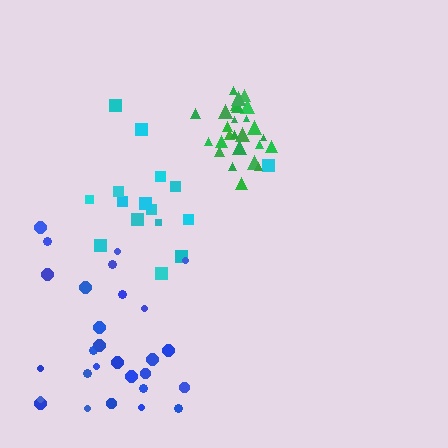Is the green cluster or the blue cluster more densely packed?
Green.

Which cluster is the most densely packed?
Green.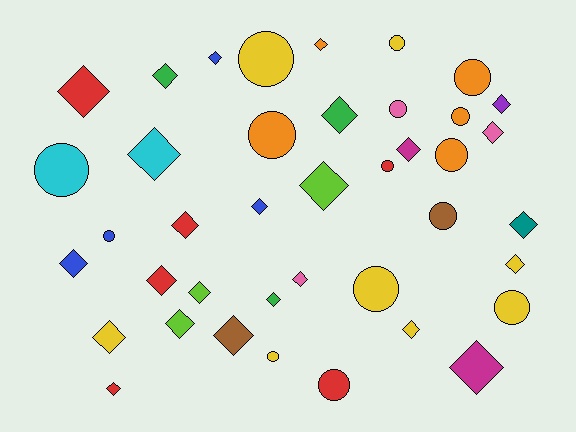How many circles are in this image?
There are 15 circles.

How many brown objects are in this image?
There are 2 brown objects.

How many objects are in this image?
There are 40 objects.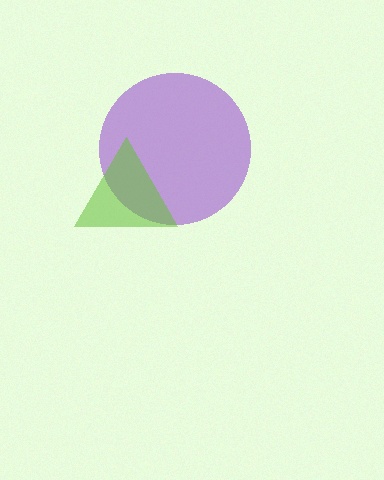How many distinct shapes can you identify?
There are 2 distinct shapes: a purple circle, a lime triangle.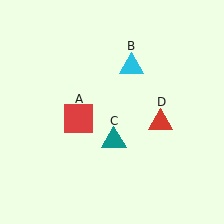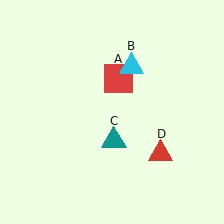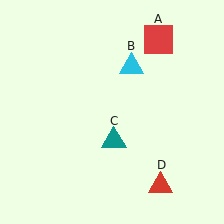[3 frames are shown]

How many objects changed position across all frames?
2 objects changed position: red square (object A), red triangle (object D).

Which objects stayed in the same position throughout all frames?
Cyan triangle (object B) and teal triangle (object C) remained stationary.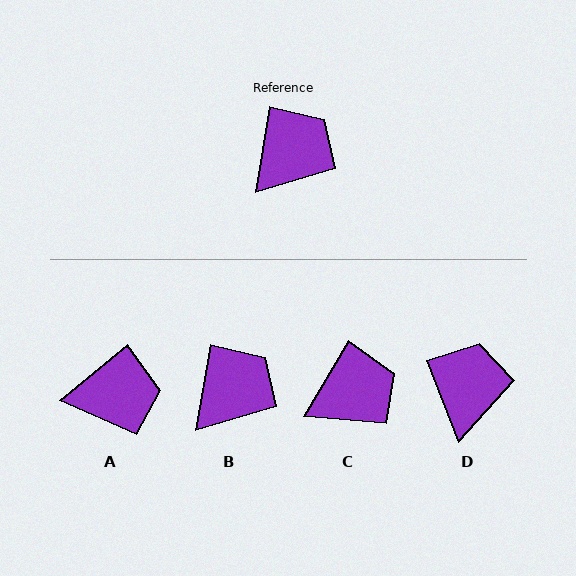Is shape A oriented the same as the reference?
No, it is off by about 41 degrees.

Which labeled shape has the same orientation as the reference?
B.